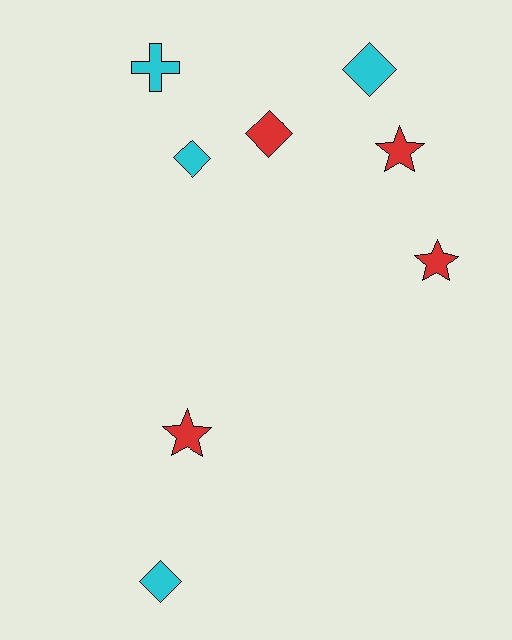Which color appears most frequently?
Red, with 4 objects.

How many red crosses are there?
There are no red crosses.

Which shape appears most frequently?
Diamond, with 4 objects.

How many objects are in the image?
There are 8 objects.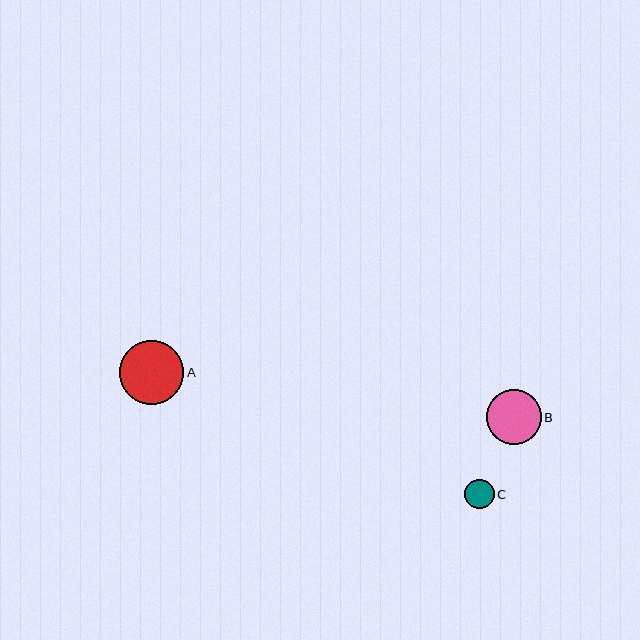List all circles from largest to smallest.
From largest to smallest: A, B, C.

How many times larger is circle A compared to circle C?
Circle A is approximately 2.2 times the size of circle C.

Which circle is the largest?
Circle A is the largest with a size of approximately 64 pixels.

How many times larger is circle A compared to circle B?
Circle A is approximately 1.2 times the size of circle B.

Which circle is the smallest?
Circle C is the smallest with a size of approximately 29 pixels.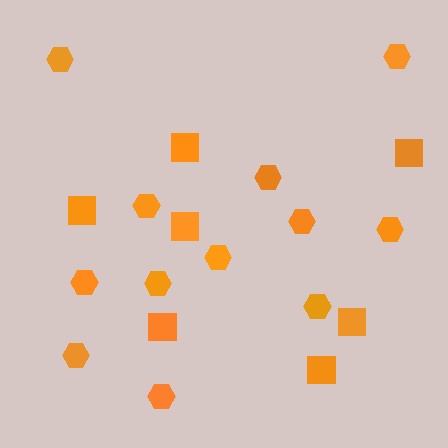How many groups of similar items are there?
There are 2 groups: one group of hexagons (12) and one group of squares (7).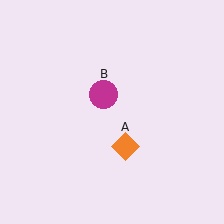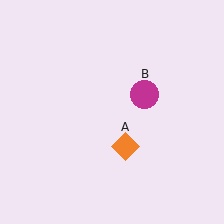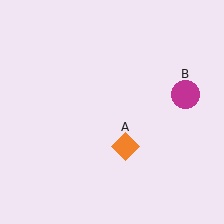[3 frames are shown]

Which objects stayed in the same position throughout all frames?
Orange diamond (object A) remained stationary.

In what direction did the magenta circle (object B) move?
The magenta circle (object B) moved right.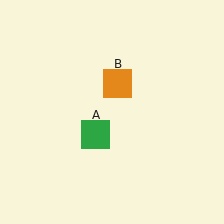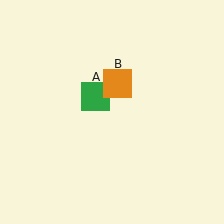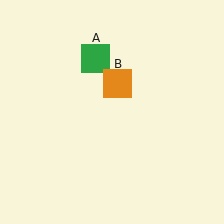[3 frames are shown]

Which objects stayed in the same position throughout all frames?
Orange square (object B) remained stationary.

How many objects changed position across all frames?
1 object changed position: green square (object A).